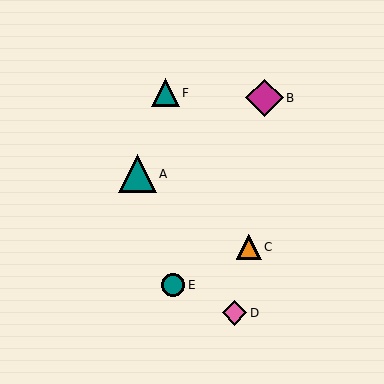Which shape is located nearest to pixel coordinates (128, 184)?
The teal triangle (labeled A) at (137, 174) is nearest to that location.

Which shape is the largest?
The teal triangle (labeled A) is the largest.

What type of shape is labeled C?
Shape C is an orange triangle.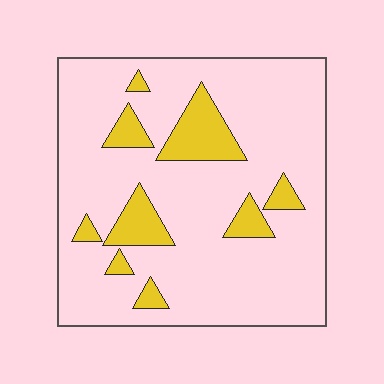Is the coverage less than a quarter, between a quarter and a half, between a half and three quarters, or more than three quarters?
Less than a quarter.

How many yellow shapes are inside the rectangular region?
9.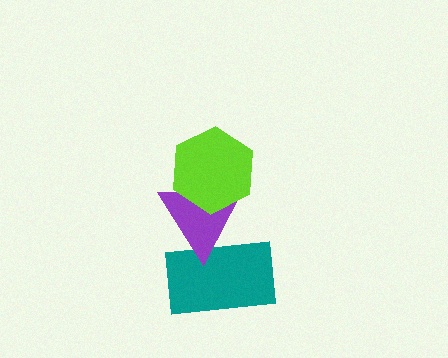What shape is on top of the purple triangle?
The lime hexagon is on top of the purple triangle.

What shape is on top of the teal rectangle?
The purple triangle is on top of the teal rectangle.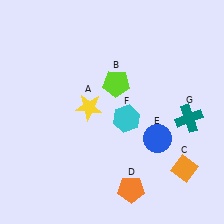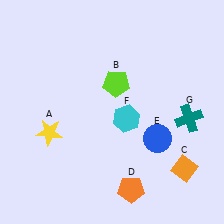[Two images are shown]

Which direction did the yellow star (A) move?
The yellow star (A) moved left.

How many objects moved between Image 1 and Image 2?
1 object moved between the two images.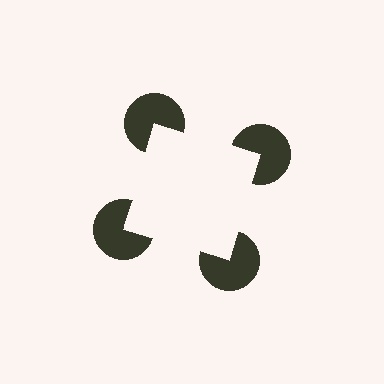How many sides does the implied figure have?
4 sides.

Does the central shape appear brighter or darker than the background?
It typically appears slightly brighter than the background, even though no actual brightness change is drawn.